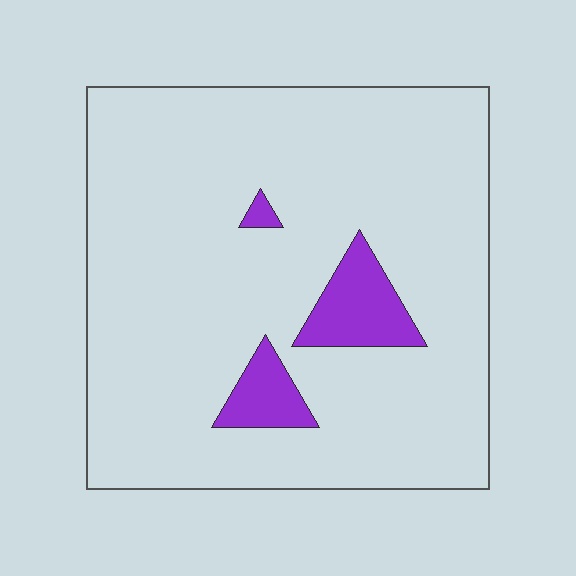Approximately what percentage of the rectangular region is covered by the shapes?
Approximately 10%.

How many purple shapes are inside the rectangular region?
3.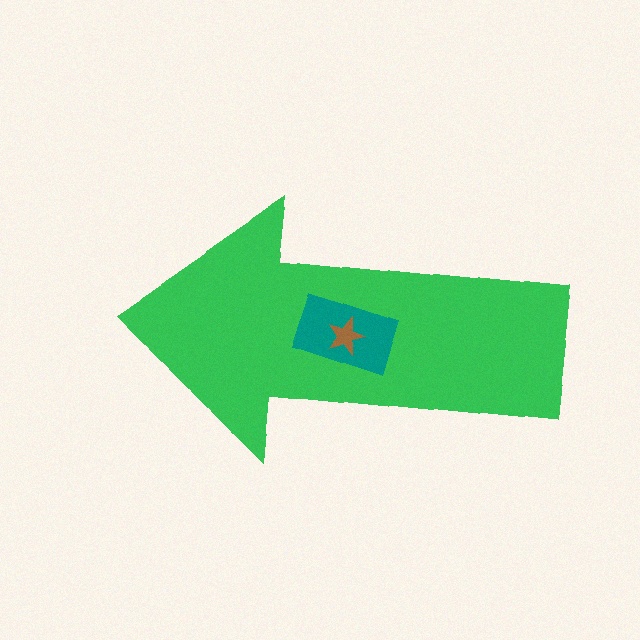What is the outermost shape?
The green arrow.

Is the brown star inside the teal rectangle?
Yes.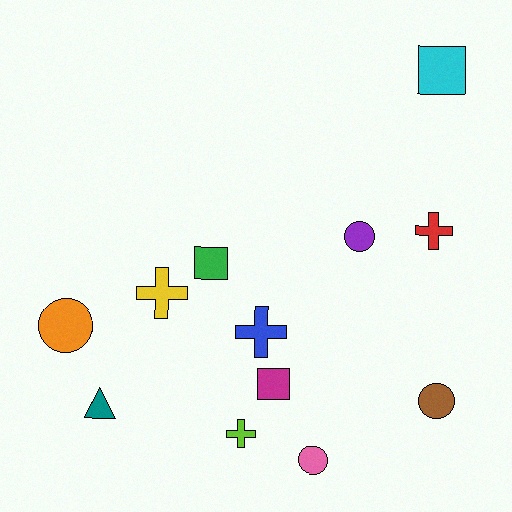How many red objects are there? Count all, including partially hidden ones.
There is 1 red object.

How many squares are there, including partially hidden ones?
There are 3 squares.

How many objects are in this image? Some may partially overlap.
There are 12 objects.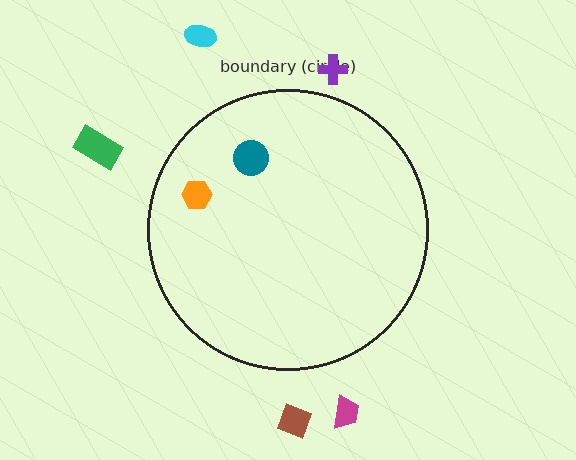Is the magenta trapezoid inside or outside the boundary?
Outside.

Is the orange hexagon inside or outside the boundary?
Inside.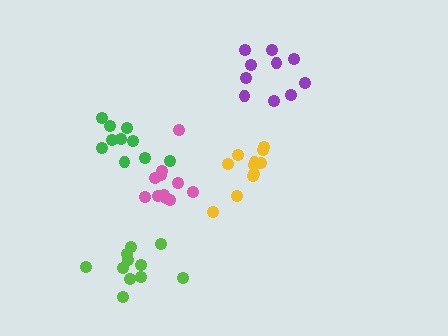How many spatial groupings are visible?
There are 5 spatial groupings.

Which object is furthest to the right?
The purple cluster is rightmost.